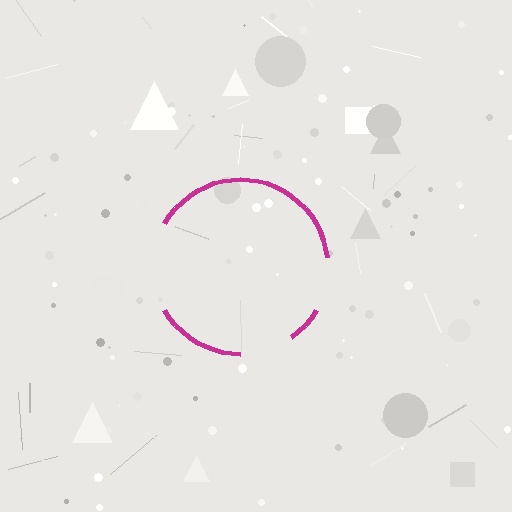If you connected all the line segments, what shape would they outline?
They would outline a circle.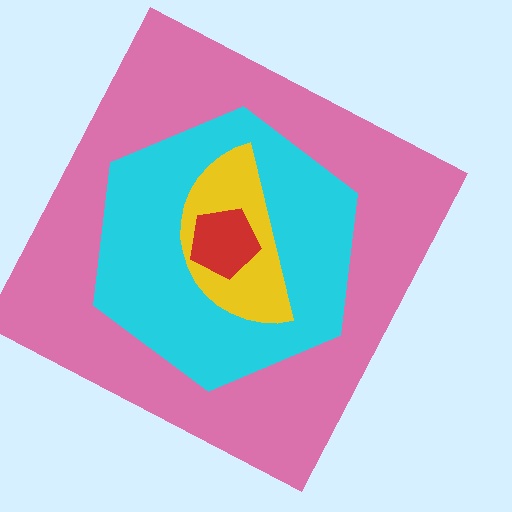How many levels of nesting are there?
4.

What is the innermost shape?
The red pentagon.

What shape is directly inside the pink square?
The cyan hexagon.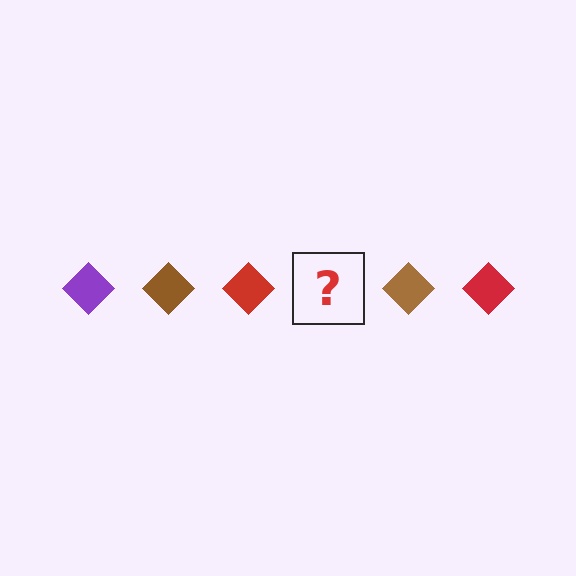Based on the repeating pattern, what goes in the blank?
The blank should be a purple diamond.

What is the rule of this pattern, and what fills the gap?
The rule is that the pattern cycles through purple, brown, red diamonds. The gap should be filled with a purple diamond.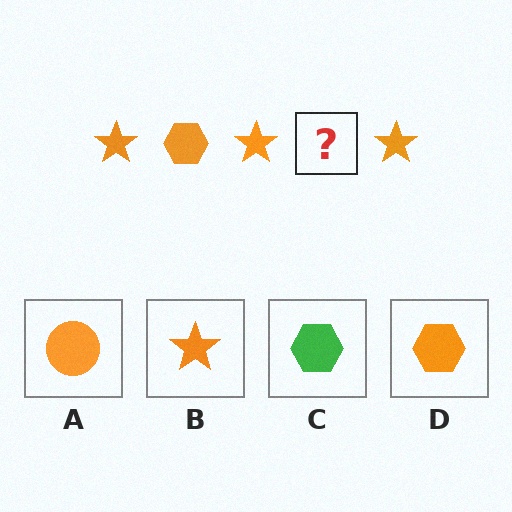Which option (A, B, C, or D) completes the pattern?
D.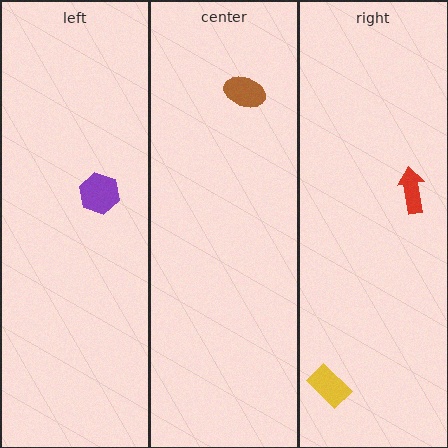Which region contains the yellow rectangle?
The right region.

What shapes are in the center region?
The brown ellipse.